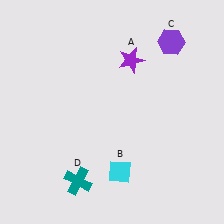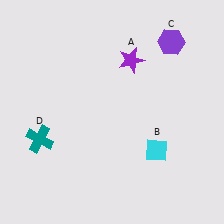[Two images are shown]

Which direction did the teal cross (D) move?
The teal cross (D) moved up.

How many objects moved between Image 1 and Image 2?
2 objects moved between the two images.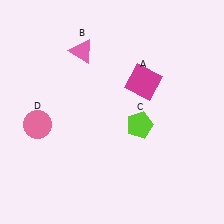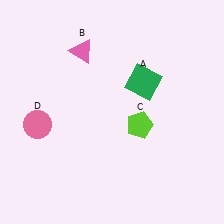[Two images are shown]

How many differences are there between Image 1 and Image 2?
There is 1 difference between the two images.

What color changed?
The square (A) changed from magenta in Image 1 to green in Image 2.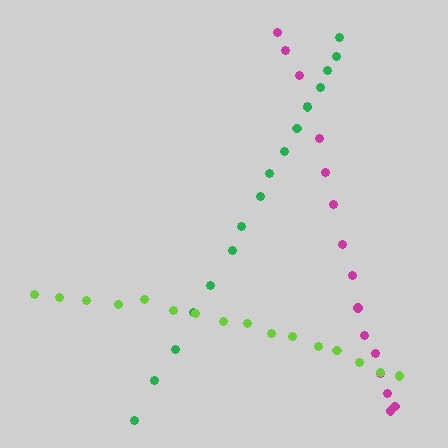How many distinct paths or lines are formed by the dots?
There are 3 distinct paths.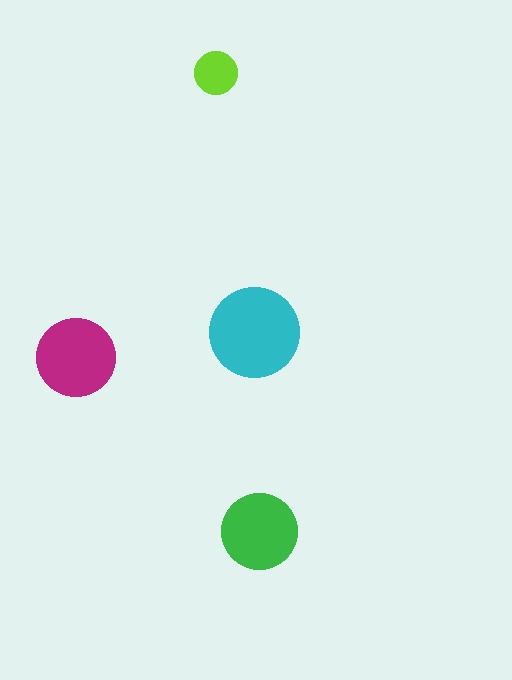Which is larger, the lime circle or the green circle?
The green one.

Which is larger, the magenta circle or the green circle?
The magenta one.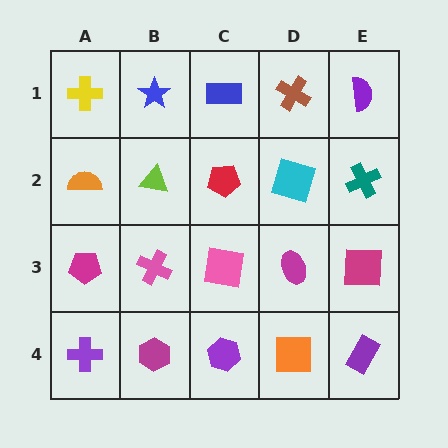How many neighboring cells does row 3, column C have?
4.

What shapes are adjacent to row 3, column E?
A teal cross (row 2, column E), a purple rectangle (row 4, column E), a magenta ellipse (row 3, column D).